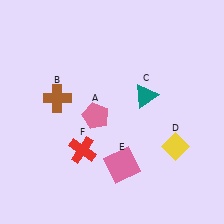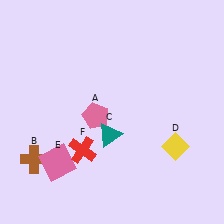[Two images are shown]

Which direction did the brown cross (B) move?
The brown cross (B) moved down.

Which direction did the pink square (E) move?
The pink square (E) moved left.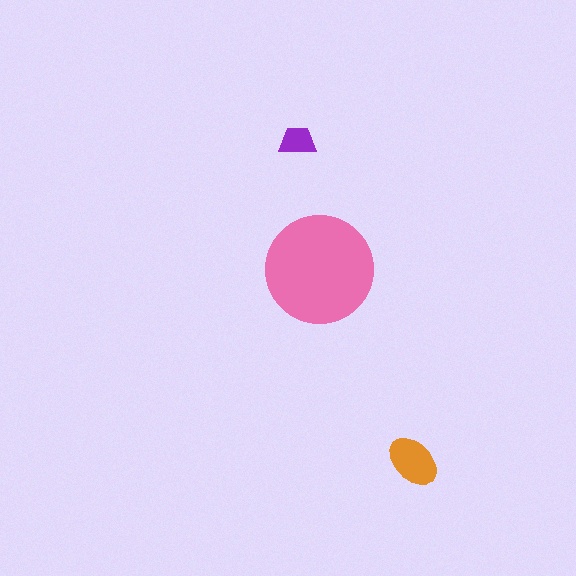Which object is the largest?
The pink circle.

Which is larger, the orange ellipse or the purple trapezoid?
The orange ellipse.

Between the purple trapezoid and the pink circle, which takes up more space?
The pink circle.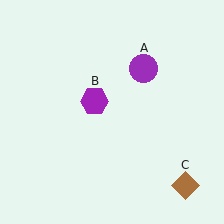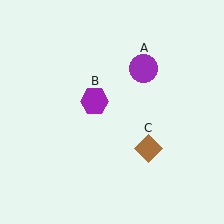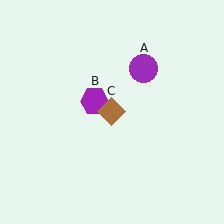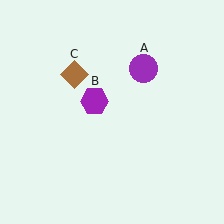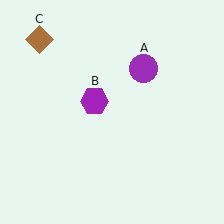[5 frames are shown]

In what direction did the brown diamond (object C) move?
The brown diamond (object C) moved up and to the left.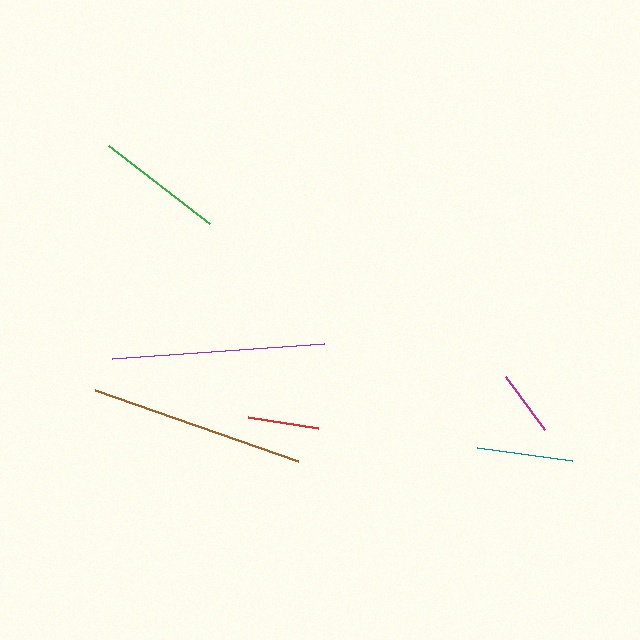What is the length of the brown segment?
The brown segment is approximately 216 pixels long.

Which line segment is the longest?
The brown line is the longest at approximately 216 pixels.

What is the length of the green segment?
The green segment is approximately 128 pixels long.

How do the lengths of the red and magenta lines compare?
The red and magenta lines are approximately the same length.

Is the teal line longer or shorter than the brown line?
The brown line is longer than the teal line.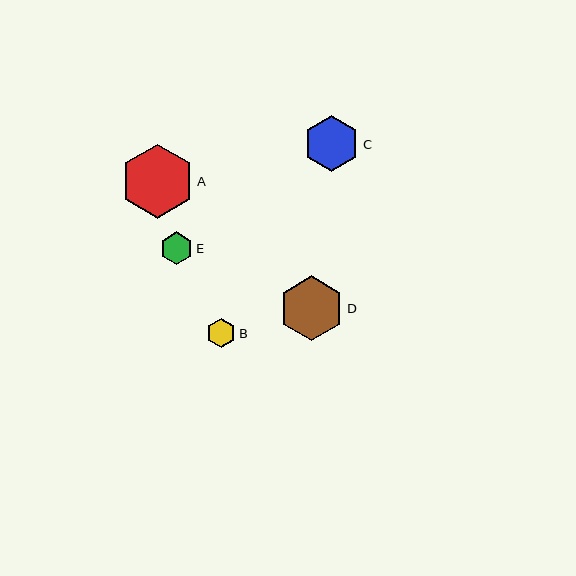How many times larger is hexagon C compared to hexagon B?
Hexagon C is approximately 1.9 times the size of hexagon B.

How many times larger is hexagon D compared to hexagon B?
Hexagon D is approximately 2.2 times the size of hexagon B.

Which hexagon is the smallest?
Hexagon B is the smallest with a size of approximately 29 pixels.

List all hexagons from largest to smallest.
From largest to smallest: A, D, C, E, B.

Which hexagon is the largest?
Hexagon A is the largest with a size of approximately 74 pixels.